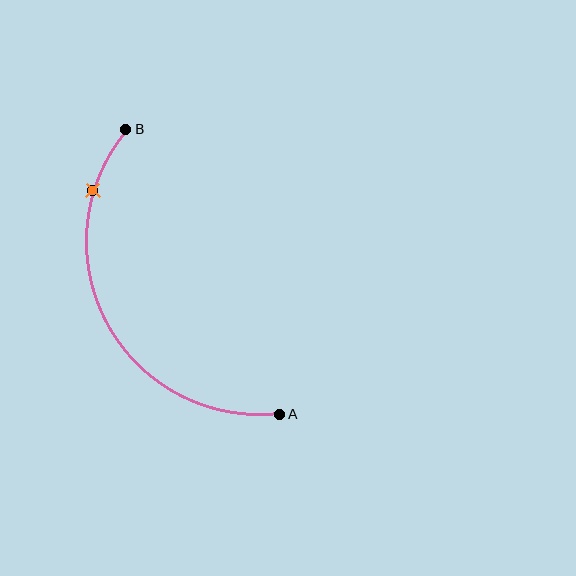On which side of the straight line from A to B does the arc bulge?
The arc bulges to the left of the straight line connecting A and B.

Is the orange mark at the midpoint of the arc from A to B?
No. The orange mark lies on the arc but is closer to endpoint B. The arc midpoint would be at the point on the curve equidistant along the arc from both A and B.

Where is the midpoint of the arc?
The arc midpoint is the point on the curve farthest from the straight line joining A and B. It sits to the left of that line.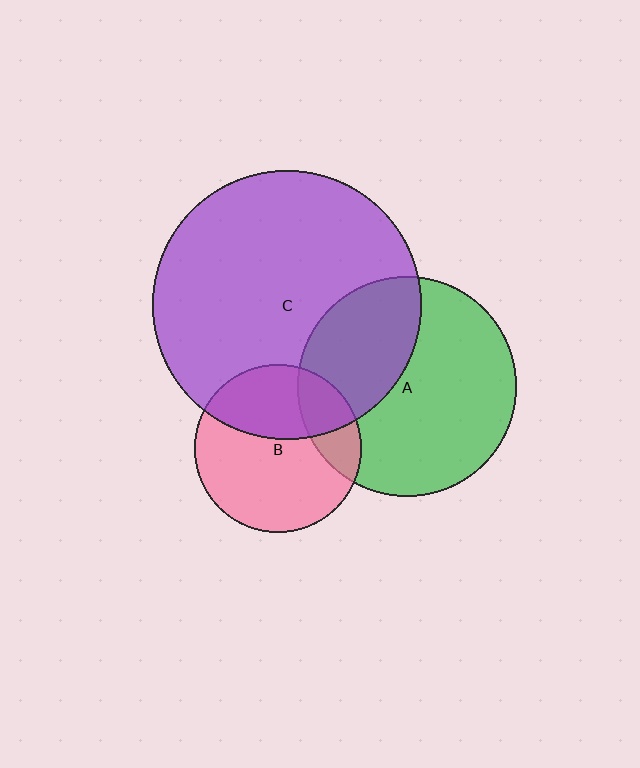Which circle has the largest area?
Circle C (purple).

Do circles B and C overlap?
Yes.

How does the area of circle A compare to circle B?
Approximately 1.7 times.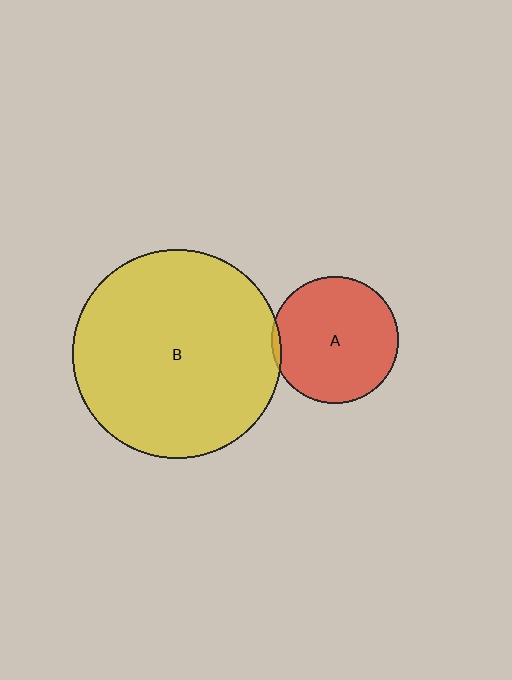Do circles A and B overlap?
Yes.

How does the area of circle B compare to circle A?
Approximately 2.7 times.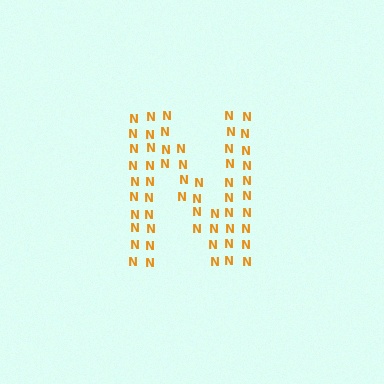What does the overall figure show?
The overall figure shows the letter N.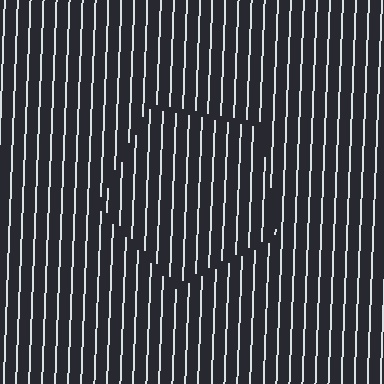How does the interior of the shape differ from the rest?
The interior of the shape contains the same grating, shifted by half a period — the contour is defined by the phase discontinuity where line-ends from the inner and outer gratings abut.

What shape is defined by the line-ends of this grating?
An illusory pentagon. The interior of the shape contains the same grating, shifted by half a period — the contour is defined by the phase discontinuity where line-ends from the inner and outer gratings abut.